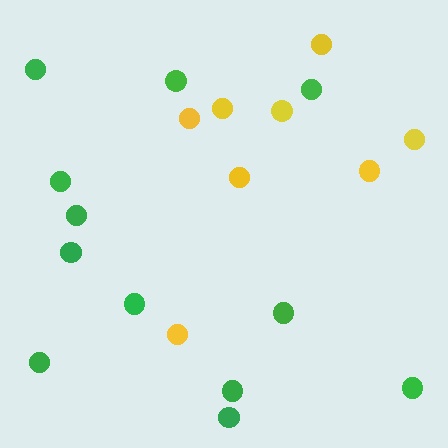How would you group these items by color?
There are 2 groups: one group of yellow circles (8) and one group of green circles (12).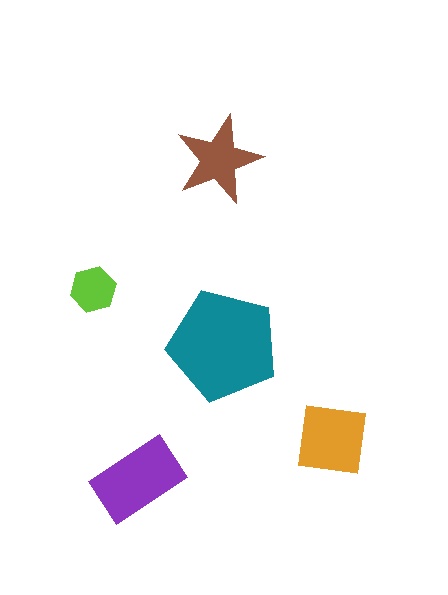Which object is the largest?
The teal pentagon.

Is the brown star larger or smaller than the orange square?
Smaller.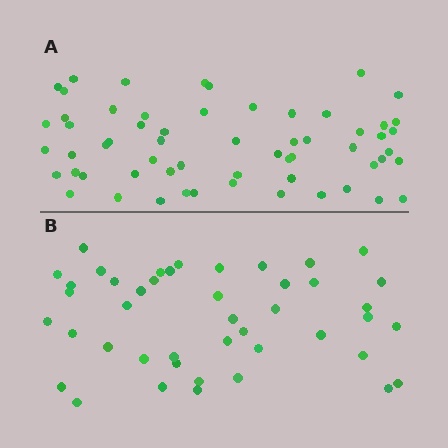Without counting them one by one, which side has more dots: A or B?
Region A (the top region) has more dots.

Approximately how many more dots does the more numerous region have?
Region A has approximately 15 more dots than region B.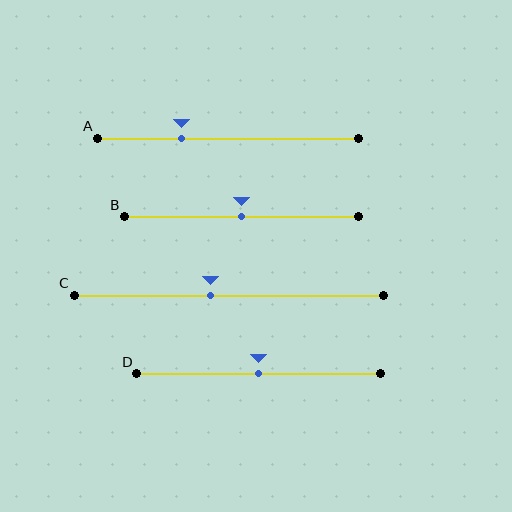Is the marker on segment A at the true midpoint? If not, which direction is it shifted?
No, the marker on segment A is shifted to the left by about 18% of the segment length.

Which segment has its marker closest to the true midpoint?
Segment B has its marker closest to the true midpoint.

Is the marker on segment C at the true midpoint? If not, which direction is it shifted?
No, the marker on segment C is shifted to the left by about 6% of the segment length.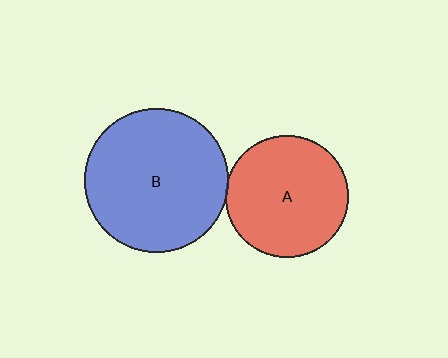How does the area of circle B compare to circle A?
Approximately 1.4 times.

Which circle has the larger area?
Circle B (blue).